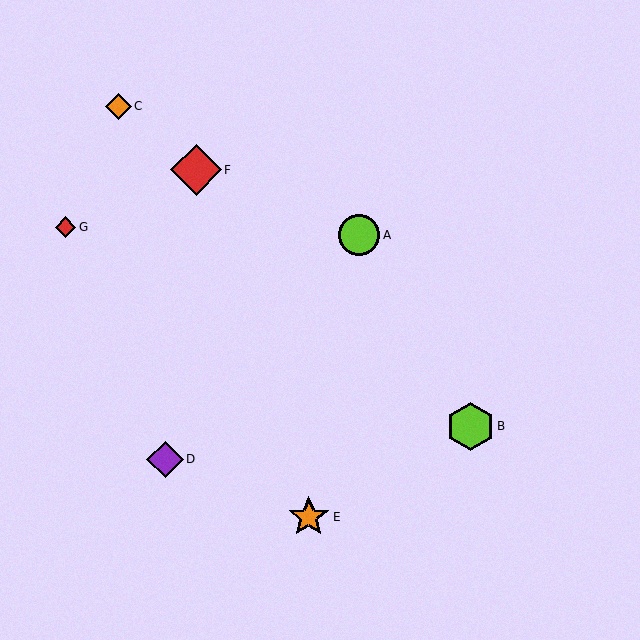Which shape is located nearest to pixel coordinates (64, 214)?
The red diamond (labeled G) at (65, 228) is nearest to that location.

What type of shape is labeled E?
Shape E is an orange star.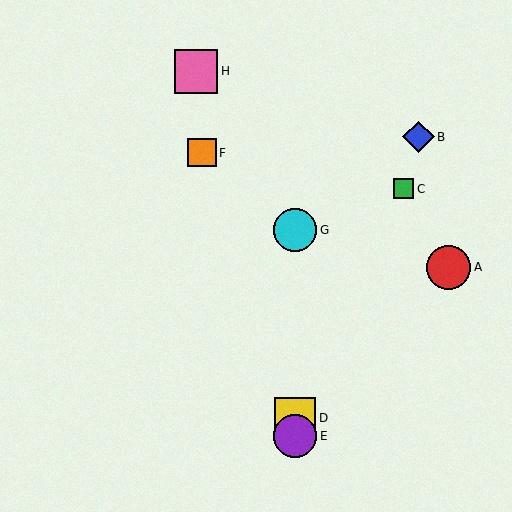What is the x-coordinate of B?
Object B is at x≈418.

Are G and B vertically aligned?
No, G is at x≈295 and B is at x≈418.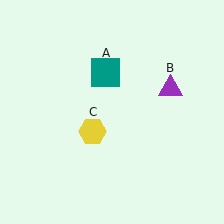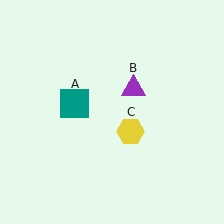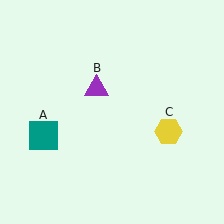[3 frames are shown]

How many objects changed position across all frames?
3 objects changed position: teal square (object A), purple triangle (object B), yellow hexagon (object C).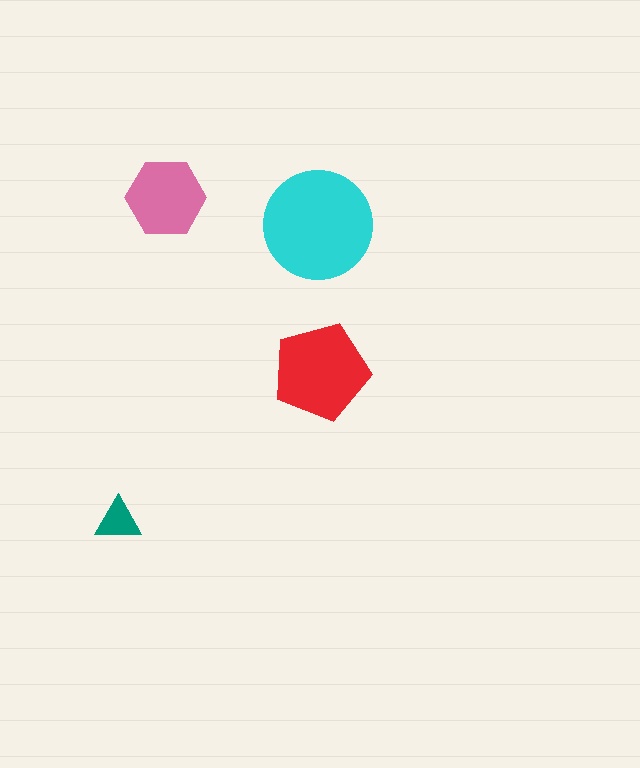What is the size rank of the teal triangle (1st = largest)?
4th.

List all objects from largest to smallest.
The cyan circle, the red pentagon, the pink hexagon, the teal triangle.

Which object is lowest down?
The teal triangle is bottommost.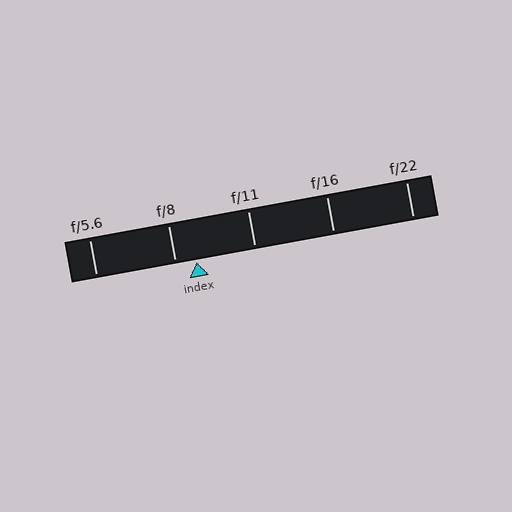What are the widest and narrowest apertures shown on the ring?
The widest aperture shown is f/5.6 and the narrowest is f/22.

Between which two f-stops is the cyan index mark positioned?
The index mark is between f/8 and f/11.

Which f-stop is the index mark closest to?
The index mark is closest to f/8.